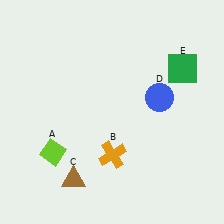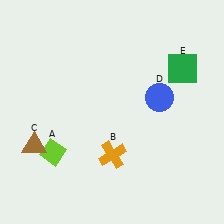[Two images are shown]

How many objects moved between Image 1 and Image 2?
1 object moved between the two images.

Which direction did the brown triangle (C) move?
The brown triangle (C) moved left.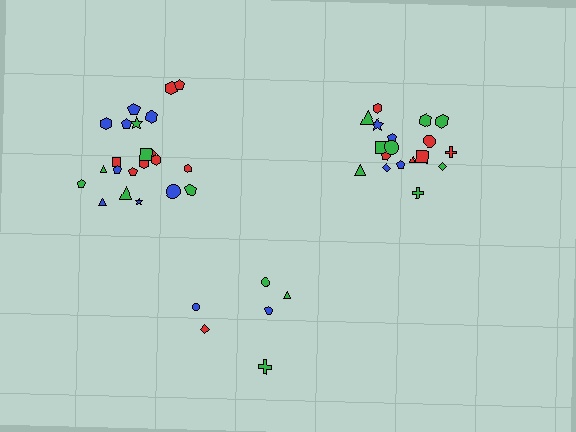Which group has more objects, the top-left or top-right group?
The top-left group.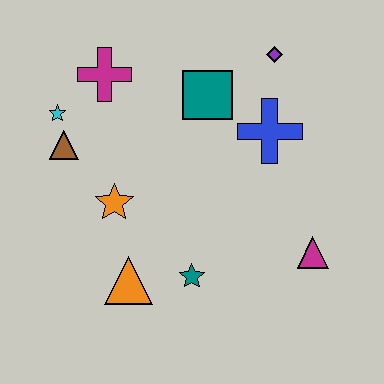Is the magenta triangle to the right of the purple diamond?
Yes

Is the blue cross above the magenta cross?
No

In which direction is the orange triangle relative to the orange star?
The orange triangle is below the orange star.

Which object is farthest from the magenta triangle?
The cyan star is farthest from the magenta triangle.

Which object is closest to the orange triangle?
The teal star is closest to the orange triangle.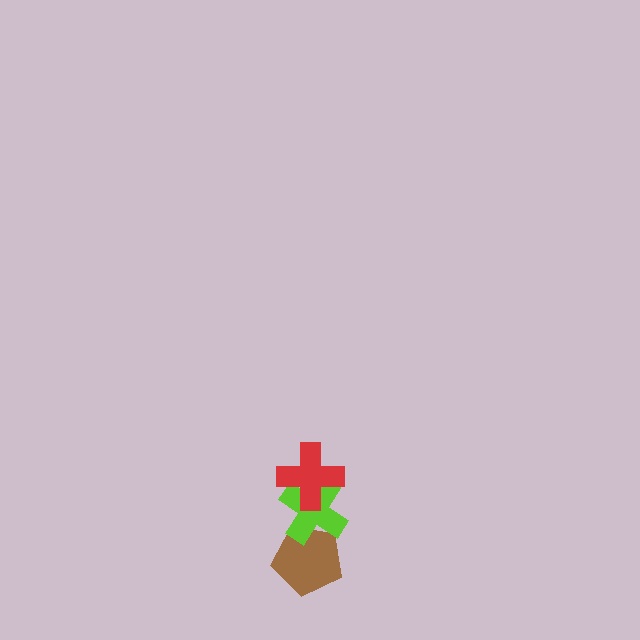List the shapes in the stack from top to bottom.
From top to bottom: the red cross, the lime cross, the brown pentagon.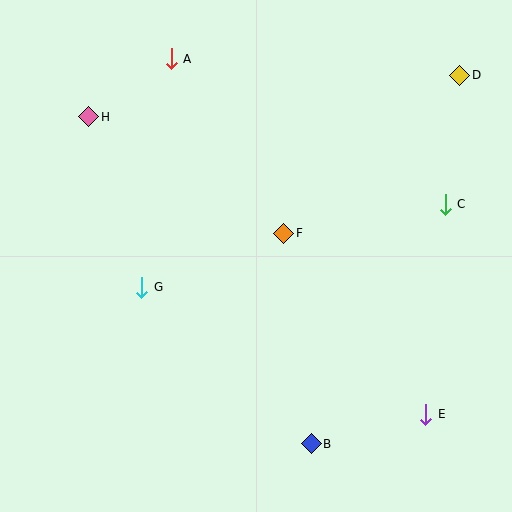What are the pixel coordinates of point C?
Point C is at (445, 204).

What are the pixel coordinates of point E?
Point E is at (426, 414).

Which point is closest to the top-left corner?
Point H is closest to the top-left corner.